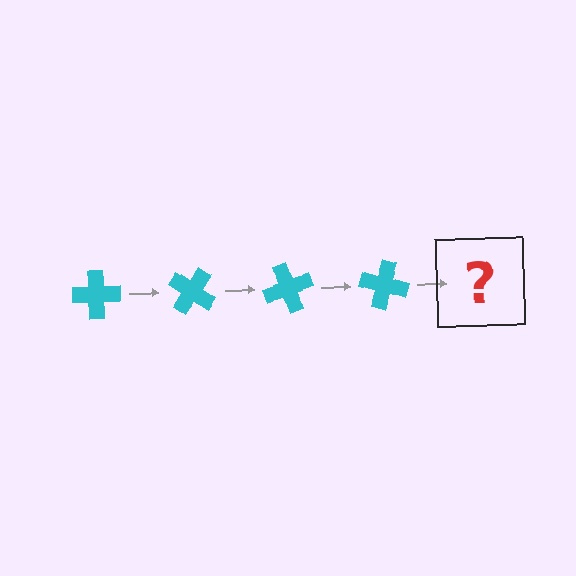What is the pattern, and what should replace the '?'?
The pattern is that the cross rotates 35 degrees each step. The '?' should be a cyan cross rotated 140 degrees.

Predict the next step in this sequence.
The next step is a cyan cross rotated 140 degrees.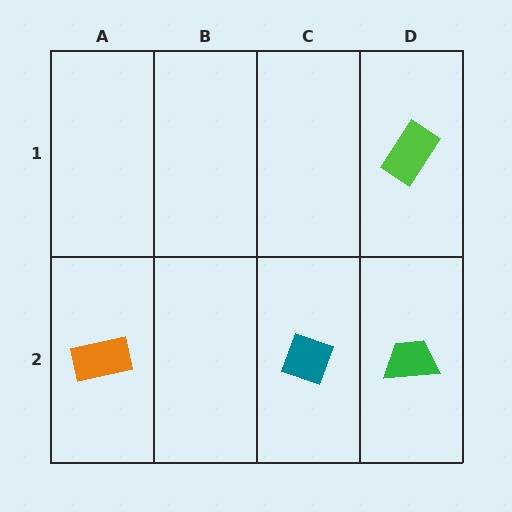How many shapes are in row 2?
3 shapes.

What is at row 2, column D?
A green trapezoid.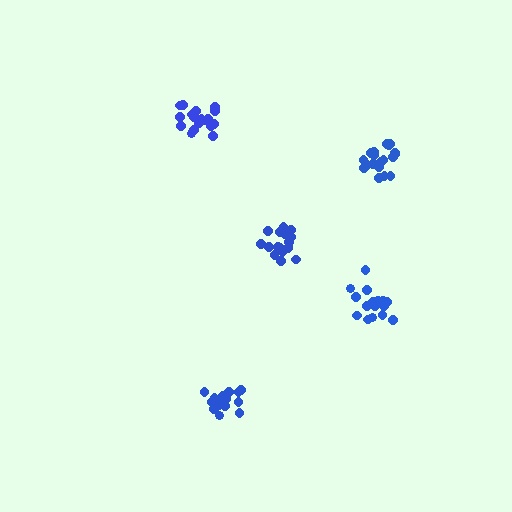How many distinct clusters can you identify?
There are 5 distinct clusters.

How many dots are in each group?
Group 1: 16 dots, Group 2: 18 dots, Group 3: 19 dots, Group 4: 17 dots, Group 5: 17 dots (87 total).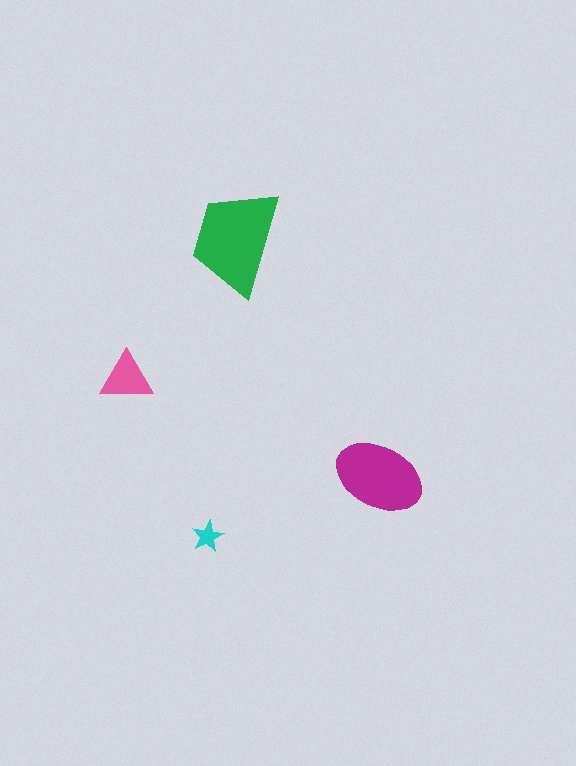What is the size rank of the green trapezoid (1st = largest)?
1st.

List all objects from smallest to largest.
The cyan star, the pink triangle, the magenta ellipse, the green trapezoid.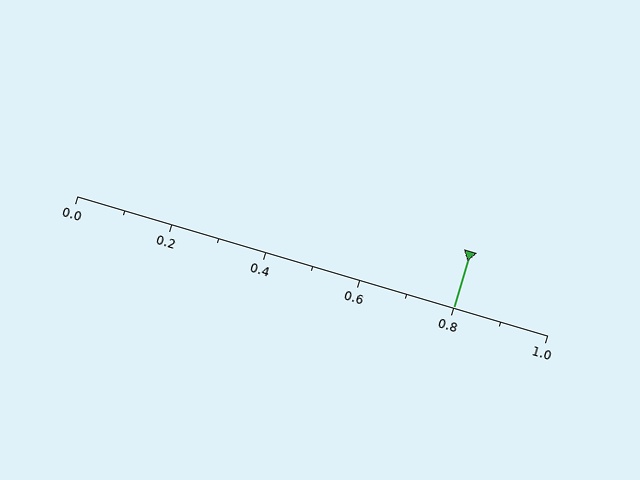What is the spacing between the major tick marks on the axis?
The major ticks are spaced 0.2 apart.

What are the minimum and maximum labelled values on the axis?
The axis runs from 0.0 to 1.0.